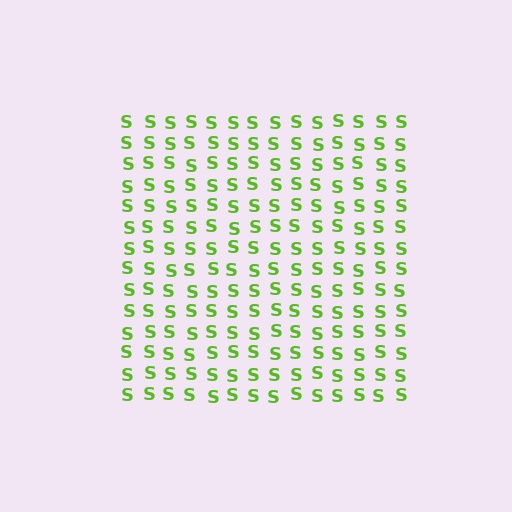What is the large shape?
The large shape is a square.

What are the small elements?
The small elements are letter S's.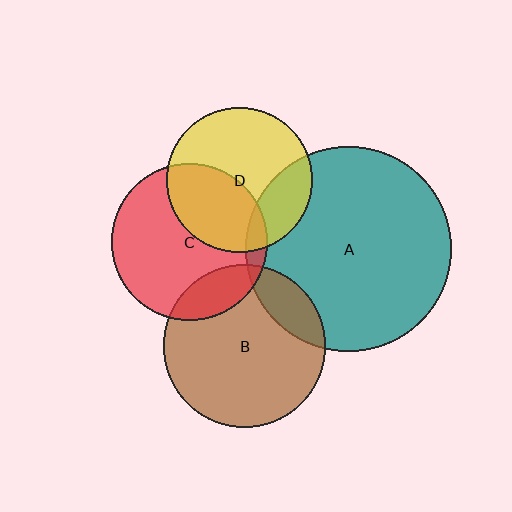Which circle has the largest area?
Circle A (teal).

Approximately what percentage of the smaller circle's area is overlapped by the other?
Approximately 40%.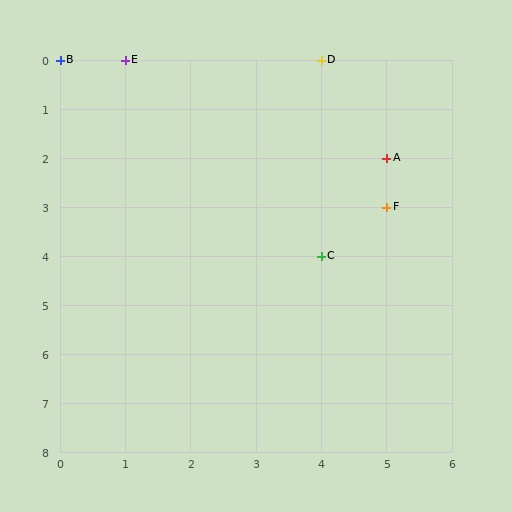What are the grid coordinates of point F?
Point F is at grid coordinates (5, 3).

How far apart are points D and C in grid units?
Points D and C are 4 rows apart.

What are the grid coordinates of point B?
Point B is at grid coordinates (0, 0).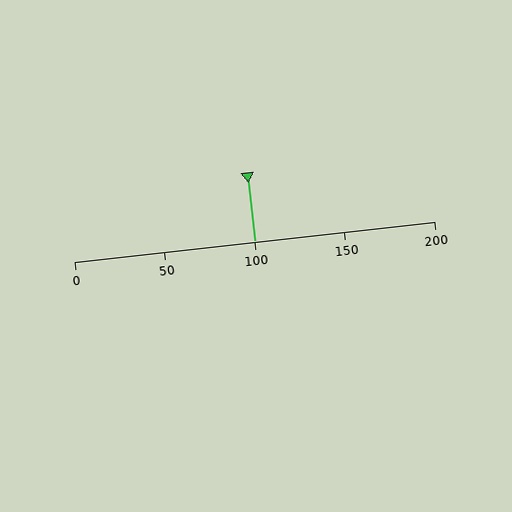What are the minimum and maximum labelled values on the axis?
The axis runs from 0 to 200.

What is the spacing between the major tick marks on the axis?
The major ticks are spaced 50 apart.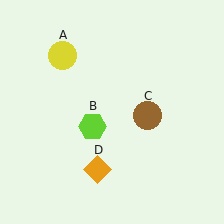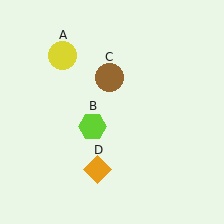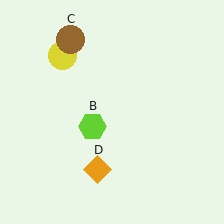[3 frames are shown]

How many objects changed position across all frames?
1 object changed position: brown circle (object C).